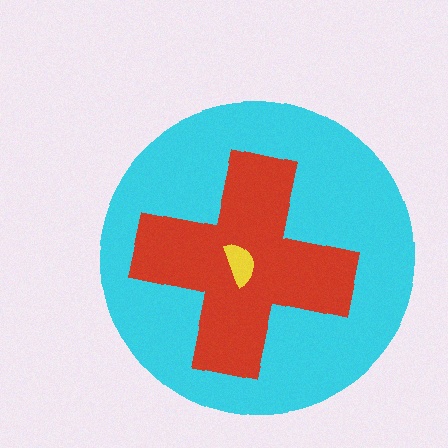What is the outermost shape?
The cyan circle.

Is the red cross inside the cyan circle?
Yes.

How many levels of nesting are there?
3.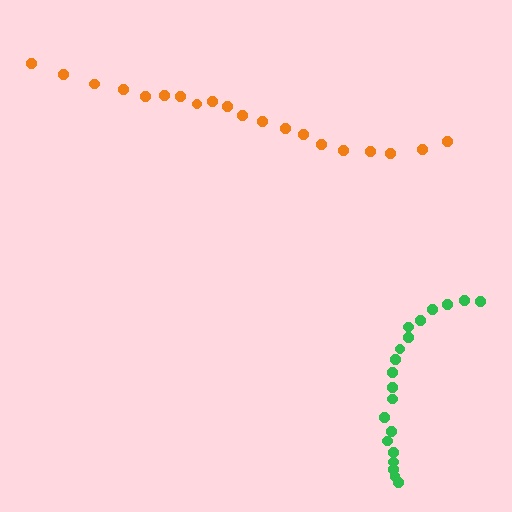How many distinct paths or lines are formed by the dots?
There are 2 distinct paths.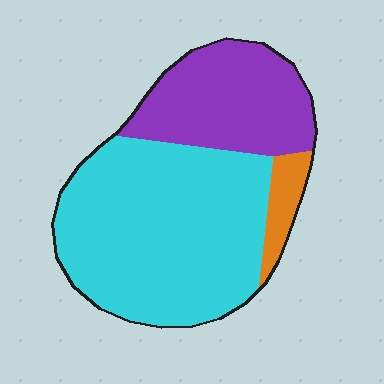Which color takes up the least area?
Orange, at roughly 5%.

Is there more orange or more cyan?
Cyan.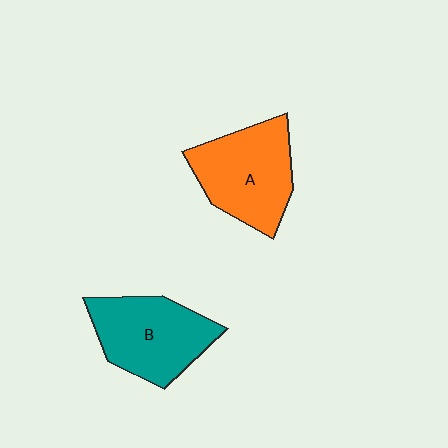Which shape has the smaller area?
Shape B (teal).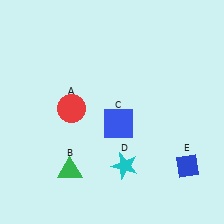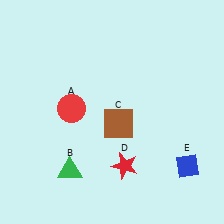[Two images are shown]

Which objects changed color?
C changed from blue to brown. D changed from cyan to red.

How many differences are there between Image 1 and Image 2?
There are 2 differences between the two images.